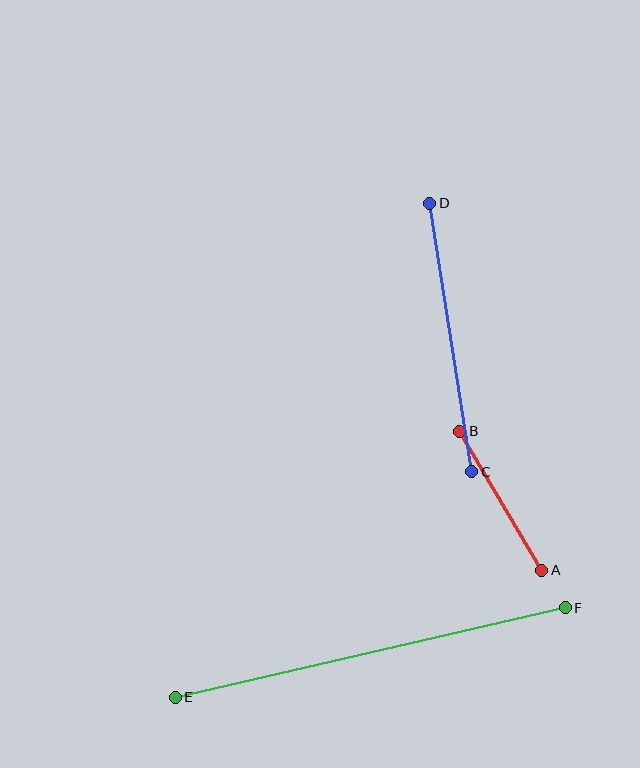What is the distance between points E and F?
The distance is approximately 400 pixels.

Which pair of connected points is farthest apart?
Points E and F are farthest apart.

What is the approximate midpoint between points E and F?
The midpoint is at approximately (370, 652) pixels.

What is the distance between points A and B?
The distance is approximately 161 pixels.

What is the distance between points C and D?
The distance is approximately 271 pixels.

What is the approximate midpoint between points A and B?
The midpoint is at approximately (501, 501) pixels.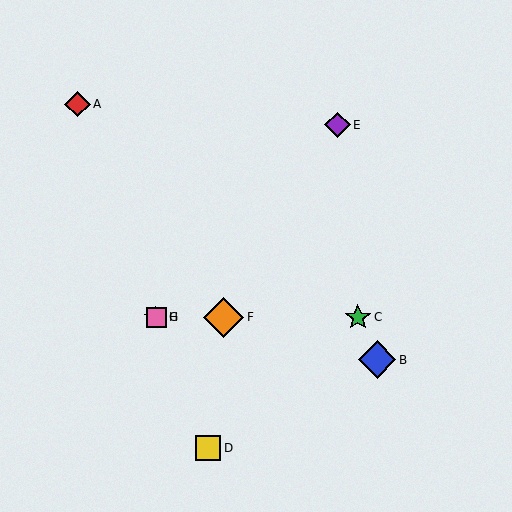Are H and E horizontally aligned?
No, H is at y≈317 and E is at y≈125.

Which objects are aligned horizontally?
Objects C, F, G, H are aligned horizontally.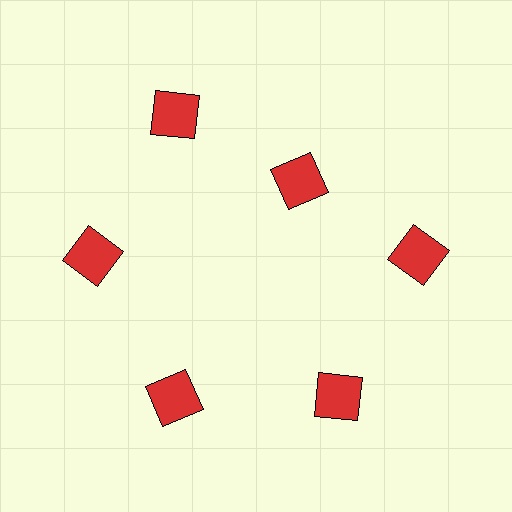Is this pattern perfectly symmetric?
No. The 6 red squares are arranged in a ring, but one element near the 1 o'clock position is pulled inward toward the center, breaking the 6-fold rotational symmetry.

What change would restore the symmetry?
The symmetry would be restored by moving it outward, back onto the ring so that all 6 squares sit at equal angles and equal distance from the center.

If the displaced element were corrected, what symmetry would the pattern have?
It would have 6-fold rotational symmetry — the pattern would map onto itself every 60 degrees.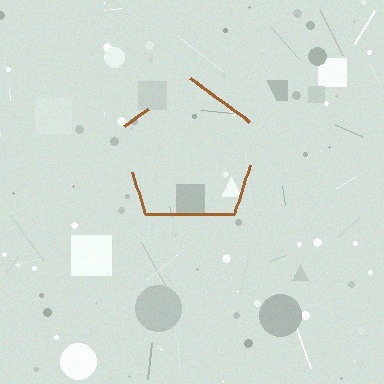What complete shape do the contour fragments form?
The contour fragments form a pentagon.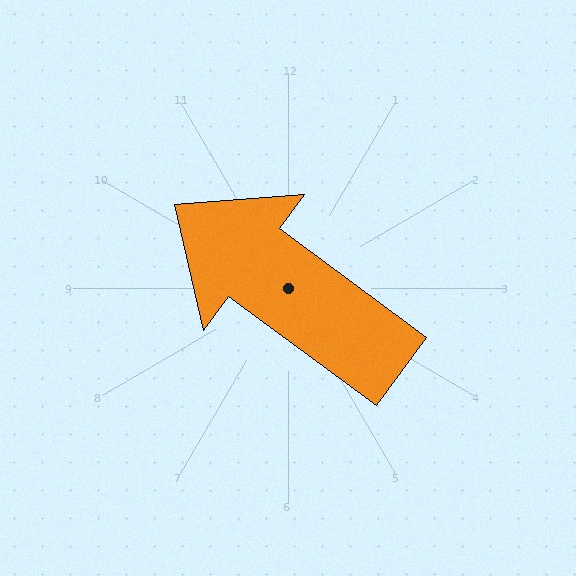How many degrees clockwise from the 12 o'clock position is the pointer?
Approximately 306 degrees.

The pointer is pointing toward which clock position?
Roughly 10 o'clock.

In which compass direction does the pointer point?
Northwest.